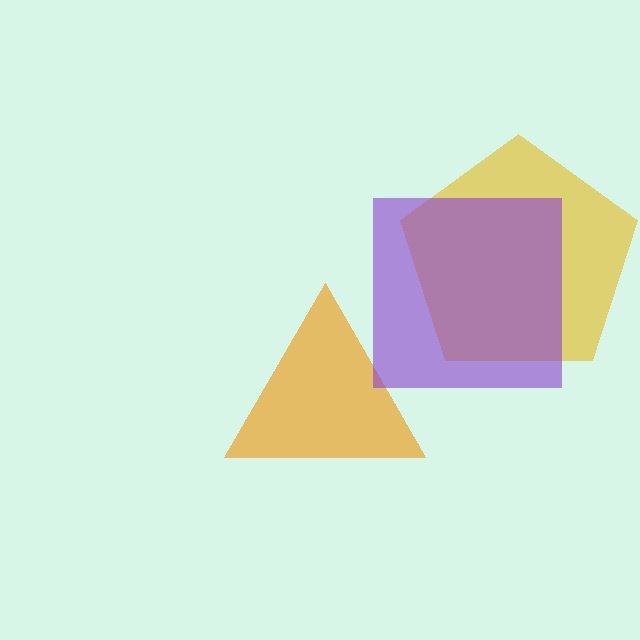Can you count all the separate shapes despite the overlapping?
Yes, there are 3 separate shapes.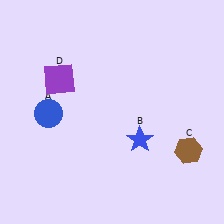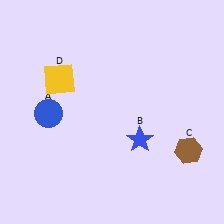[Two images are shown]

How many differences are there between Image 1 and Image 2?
There is 1 difference between the two images.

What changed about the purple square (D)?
In Image 1, D is purple. In Image 2, it changed to yellow.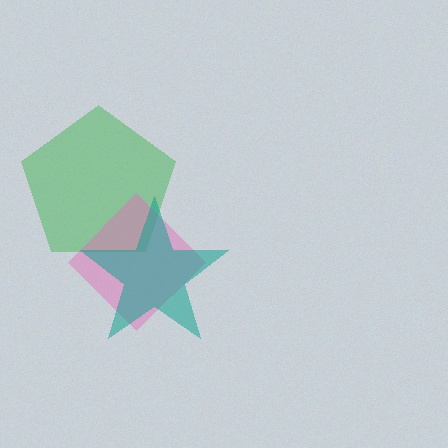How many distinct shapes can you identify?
There are 3 distinct shapes: a green pentagon, a pink diamond, a teal star.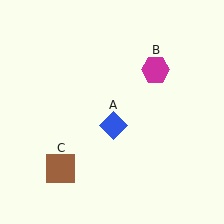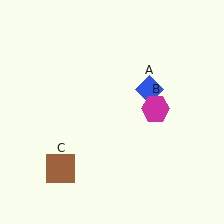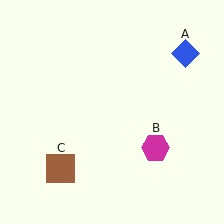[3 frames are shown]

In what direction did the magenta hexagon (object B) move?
The magenta hexagon (object B) moved down.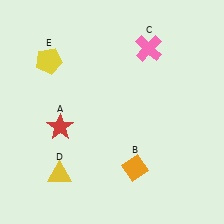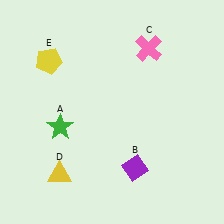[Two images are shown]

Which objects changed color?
A changed from red to green. B changed from orange to purple.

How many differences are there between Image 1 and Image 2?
There are 2 differences between the two images.